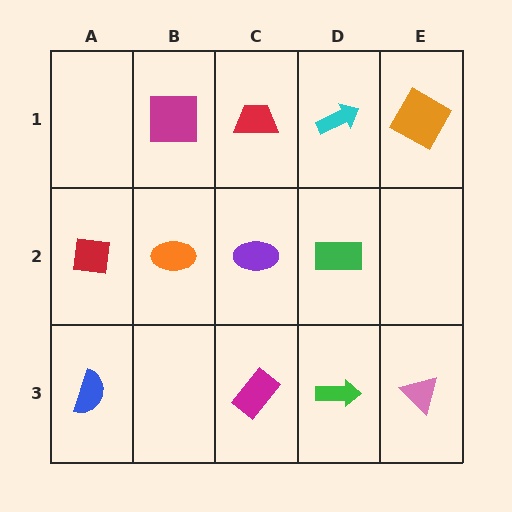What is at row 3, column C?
A magenta rectangle.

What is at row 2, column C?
A purple ellipse.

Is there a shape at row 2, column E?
No, that cell is empty.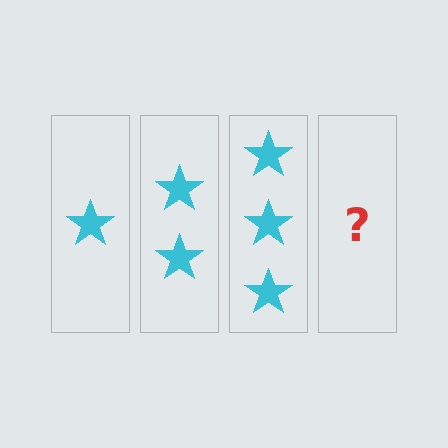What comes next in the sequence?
The next element should be 4 stars.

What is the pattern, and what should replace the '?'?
The pattern is that each step adds one more star. The '?' should be 4 stars.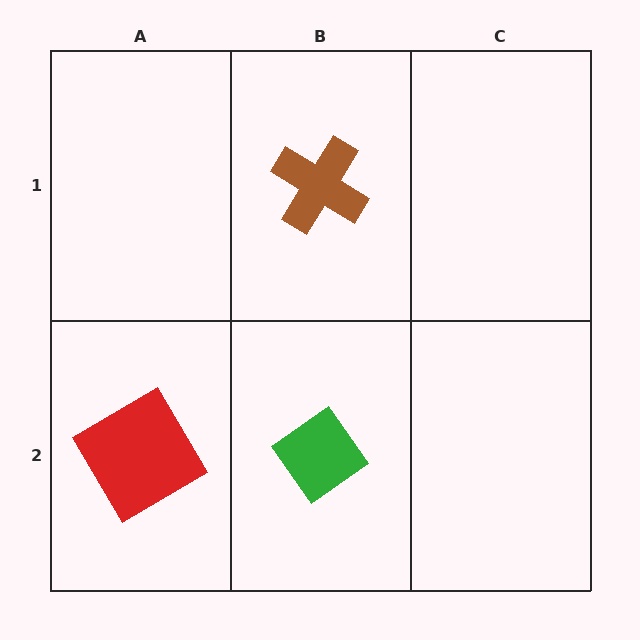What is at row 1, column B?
A brown cross.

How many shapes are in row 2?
2 shapes.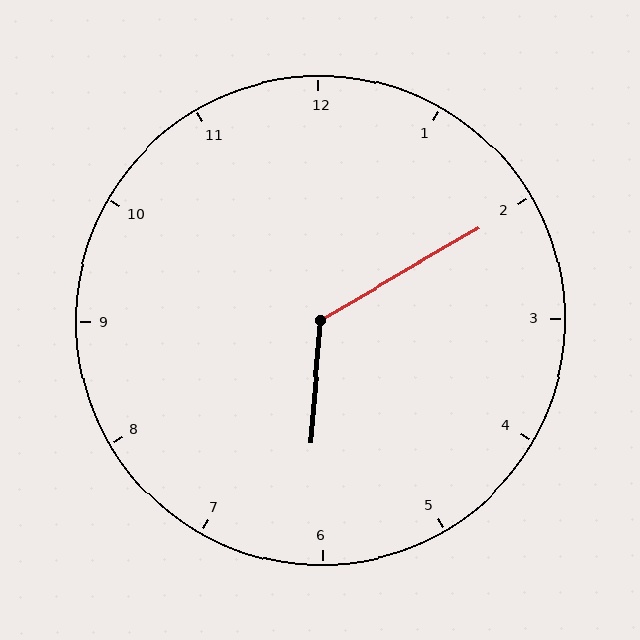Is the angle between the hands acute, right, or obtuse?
It is obtuse.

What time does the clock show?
6:10.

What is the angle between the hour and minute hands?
Approximately 125 degrees.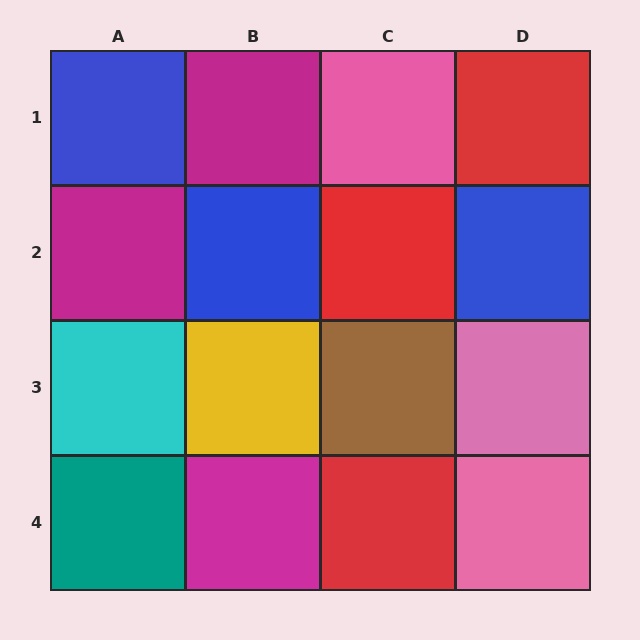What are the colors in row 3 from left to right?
Cyan, yellow, brown, pink.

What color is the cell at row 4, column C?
Red.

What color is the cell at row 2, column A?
Magenta.